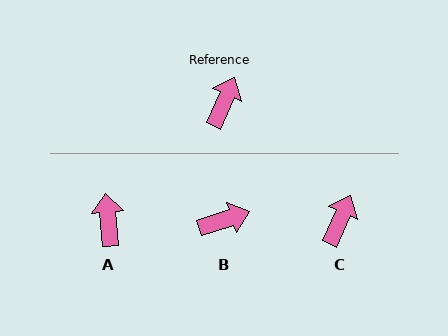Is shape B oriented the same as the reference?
No, it is off by about 48 degrees.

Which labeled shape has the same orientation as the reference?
C.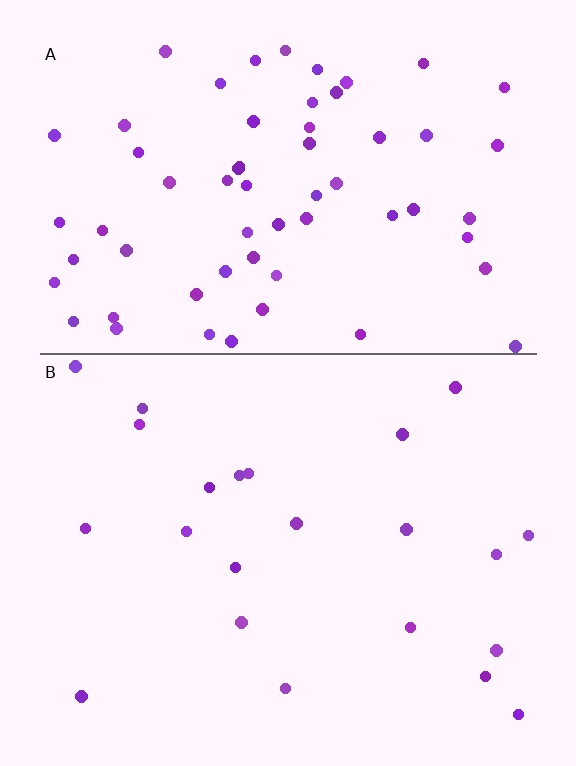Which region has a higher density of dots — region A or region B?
A (the top).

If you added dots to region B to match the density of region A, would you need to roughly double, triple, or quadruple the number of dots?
Approximately triple.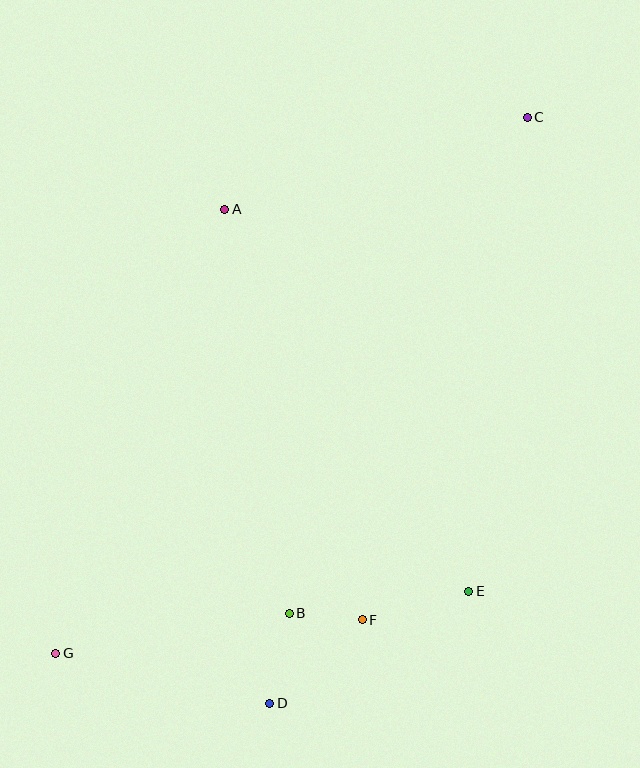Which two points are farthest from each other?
Points C and G are farthest from each other.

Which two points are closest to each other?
Points B and F are closest to each other.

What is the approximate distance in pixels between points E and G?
The distance between E and G is approximately 417 pixels.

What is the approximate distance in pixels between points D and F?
The distance between D and F is approximately 124 pixels.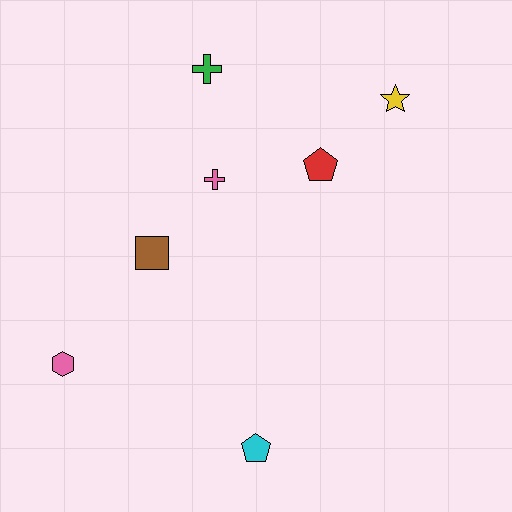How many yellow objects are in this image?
There is 1 yellow object.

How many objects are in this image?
There are 7 objects.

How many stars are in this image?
There is 1 star.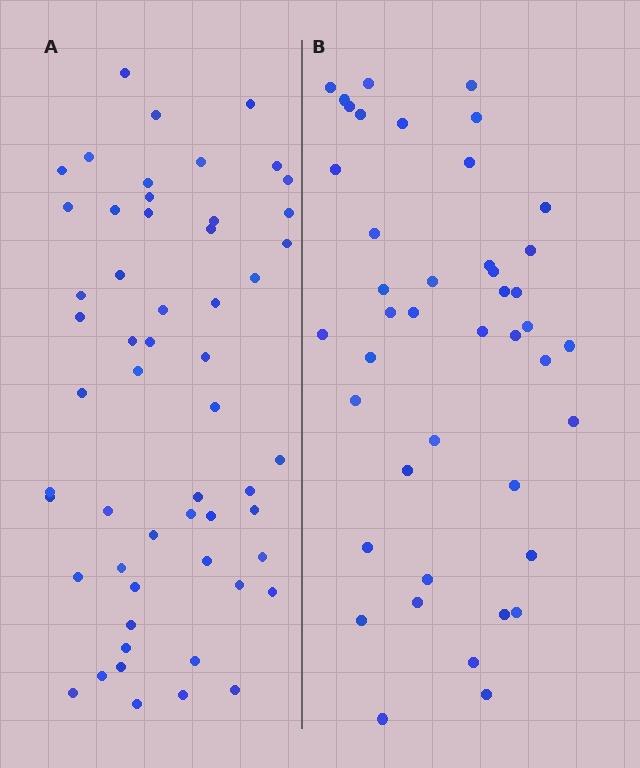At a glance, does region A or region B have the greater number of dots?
Region A (the left region) has more dots.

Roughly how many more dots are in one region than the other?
Region A has roughly 12 or so more dots than region B.